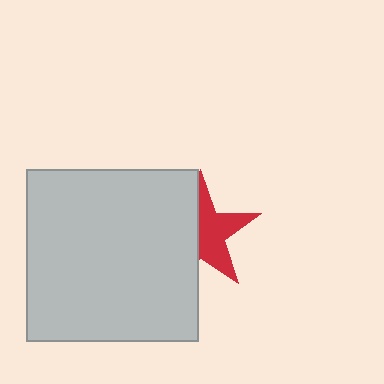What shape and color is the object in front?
The object in front is a light gray square.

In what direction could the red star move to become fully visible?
The red star could move right. That would shift it out from behind the light gray square entirely.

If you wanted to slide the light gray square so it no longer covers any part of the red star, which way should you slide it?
Slide it left — that is the most direct way to separate the two shapes.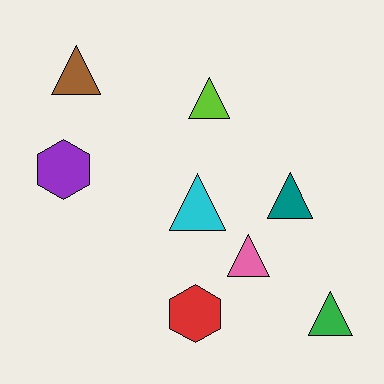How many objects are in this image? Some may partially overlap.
There are 8 objects.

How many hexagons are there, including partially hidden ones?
There are 2 hexagons.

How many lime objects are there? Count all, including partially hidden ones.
There is 1 lime object.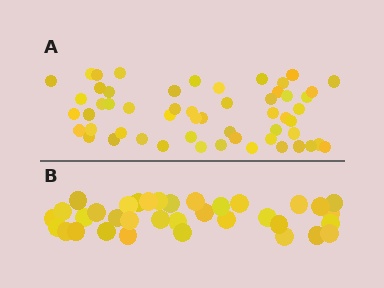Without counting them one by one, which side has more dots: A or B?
Region A (the top region) has more dots.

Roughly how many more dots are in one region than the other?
Region A has approximately 20 more dots than region B.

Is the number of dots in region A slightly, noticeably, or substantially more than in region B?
Region A has substantially more. The ratio is roughly 1.6 to 1.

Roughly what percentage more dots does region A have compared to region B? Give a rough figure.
About 55% more.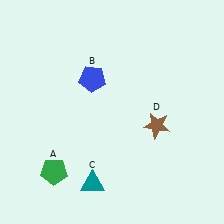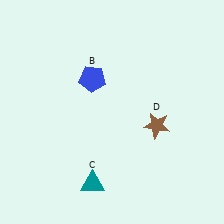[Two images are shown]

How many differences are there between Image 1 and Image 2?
There is 1 difference between the two images.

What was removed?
The green pentagon (A) was removed in Image 2.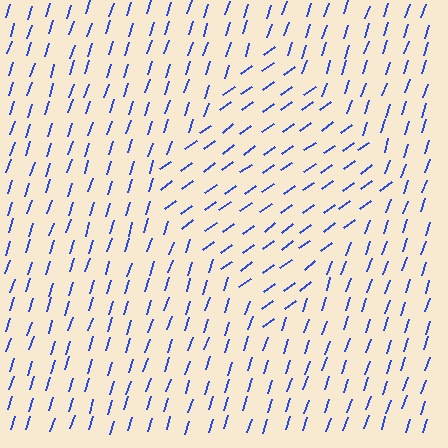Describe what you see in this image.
The image is filled with small blue line segments. A diamond region in the image has lines oriented differently from the surrounding lines, creating a visible texture boundary.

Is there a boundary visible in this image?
Yes, there is a texture boundary formed by a change in line orientation.